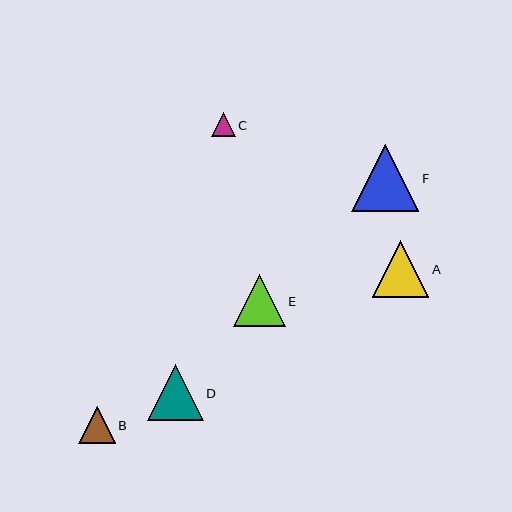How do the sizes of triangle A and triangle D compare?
Triangle A and triangle D are approximately the same size.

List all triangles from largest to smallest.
From largest to smallest: F, A, D, E, B, C.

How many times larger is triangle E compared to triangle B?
Triangle E is approximately 1.4 times the size of triangle B.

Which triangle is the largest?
Triangle F is the largest with a size of approximately 67 pixels.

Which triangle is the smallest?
Triangle C is the smallest with a size of approximately 24 pixels.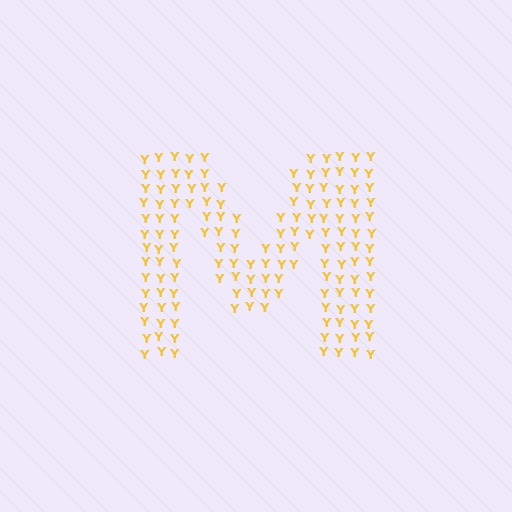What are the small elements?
The small elements are letter Y's.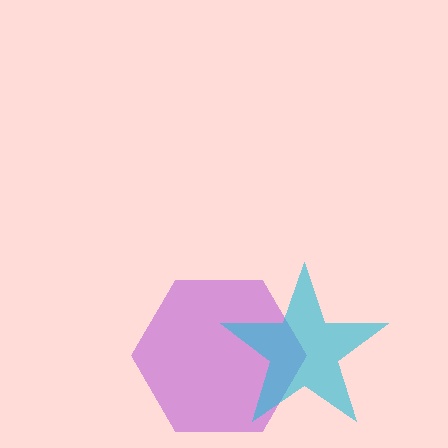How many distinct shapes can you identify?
There are 2 distinct shapes: a purple hexagon, a cyan star.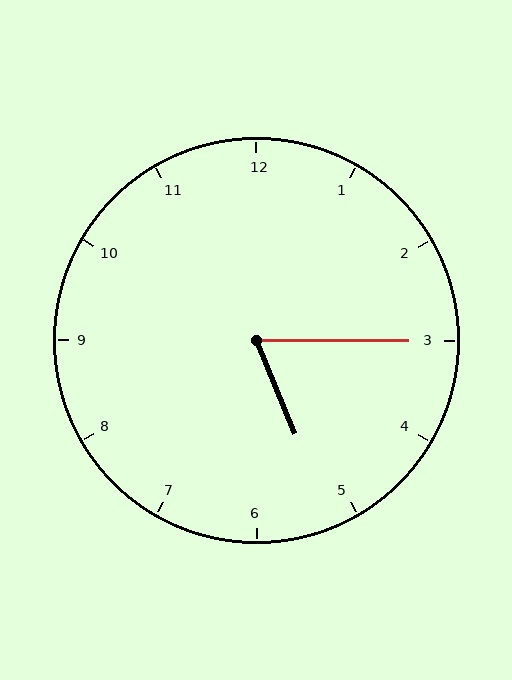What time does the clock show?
5:15.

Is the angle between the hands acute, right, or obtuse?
It is acute.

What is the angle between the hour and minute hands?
Approximately 68 degrees.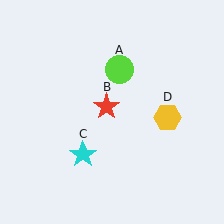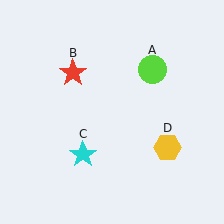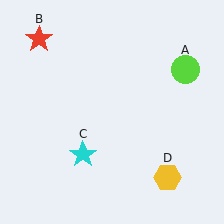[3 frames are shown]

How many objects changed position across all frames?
3 objects changed position: lime circle (object A), red star (object B), yellow hexagon (object D).